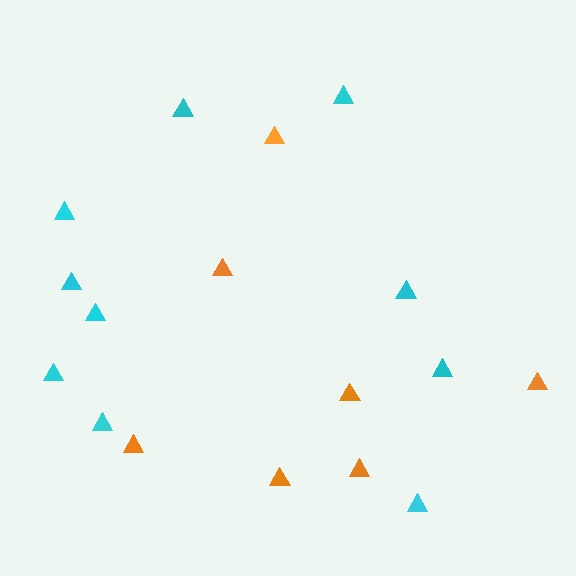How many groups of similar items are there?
There are 2 groups: one group of orange triangles (7) and one group of cyan triangles (10).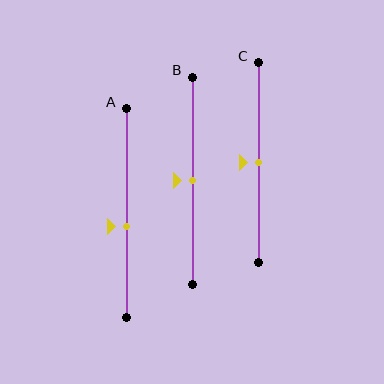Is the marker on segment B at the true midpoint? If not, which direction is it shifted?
Yes, the marker on segment B is at the true midpoint.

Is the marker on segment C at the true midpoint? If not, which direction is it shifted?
Yes, the marker on segment C is at the true midpoint.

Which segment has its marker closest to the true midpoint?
Segment B has its marker closest to the true midpoint.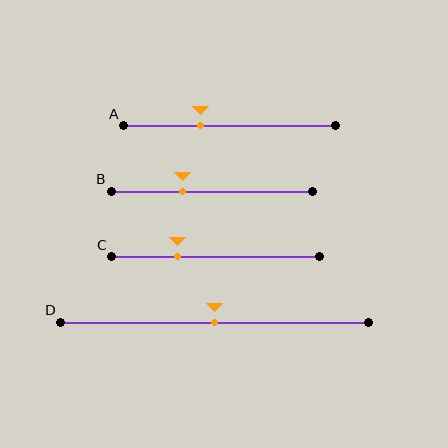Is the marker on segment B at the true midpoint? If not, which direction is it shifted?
No, the marker on segment B is shifted to the left by about 15% of the segment length.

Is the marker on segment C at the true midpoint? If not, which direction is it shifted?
No, the marker on segment C is shifted to the left by about 18% of the segment length.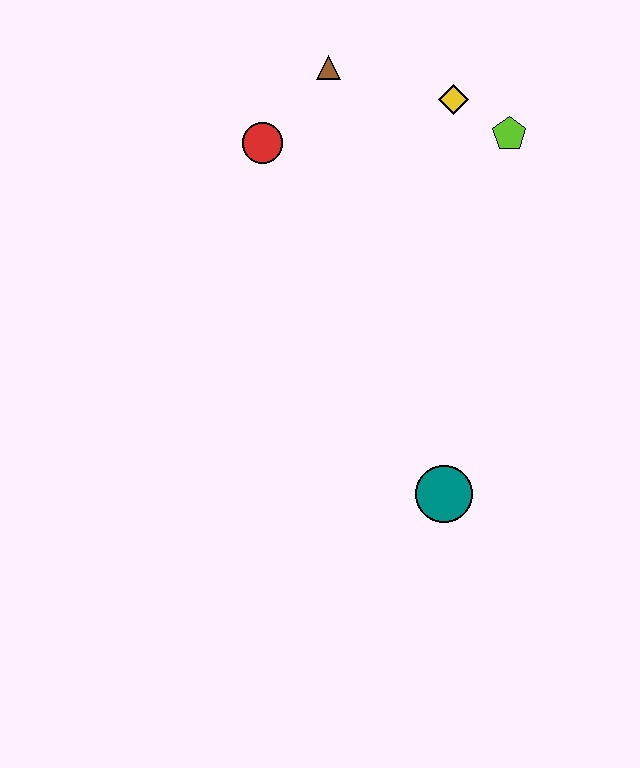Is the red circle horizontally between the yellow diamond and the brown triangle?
No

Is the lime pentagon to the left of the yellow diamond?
No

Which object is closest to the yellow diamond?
The lime pentagon is closest to the yellow diamond.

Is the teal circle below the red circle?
Yes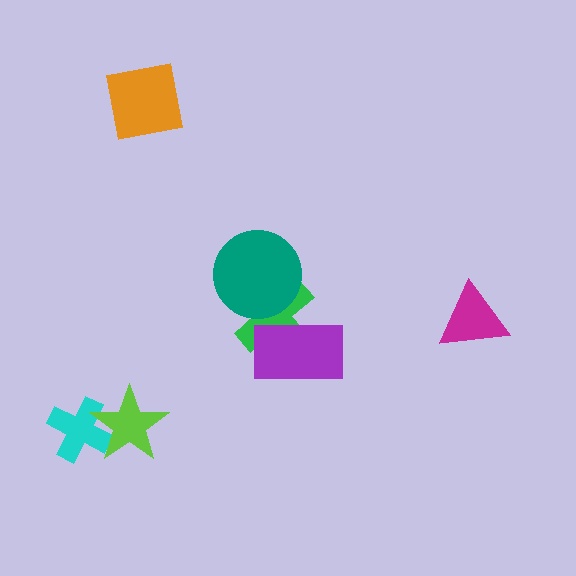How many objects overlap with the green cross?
2 objects overlap with the green cross.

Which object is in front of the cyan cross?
The lime star is in front of the cyan cross.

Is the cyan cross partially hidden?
Yes, it is partially covered by another shape.